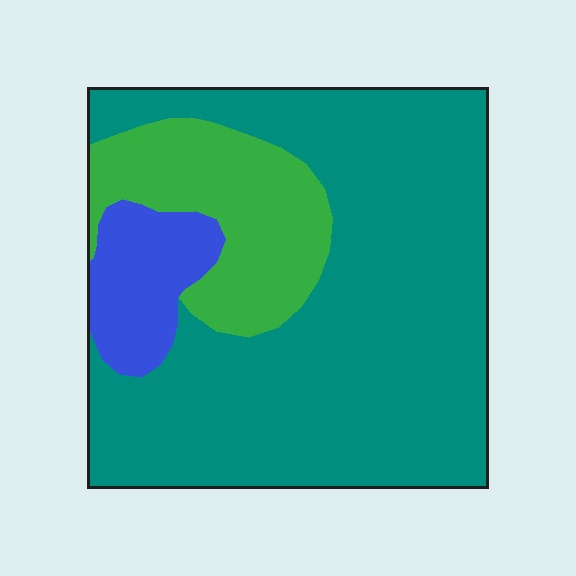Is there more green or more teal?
Teal.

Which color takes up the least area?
Blue, at roughly 10%.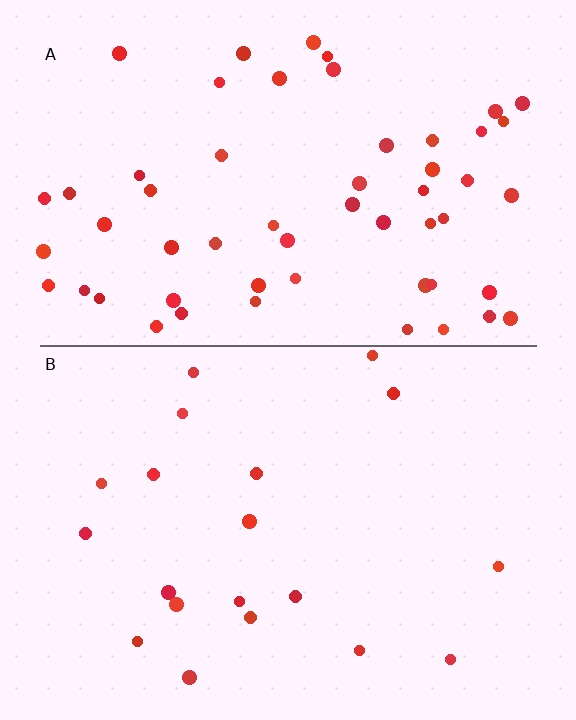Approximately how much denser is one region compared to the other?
Approximately 2.8× — region A over region B.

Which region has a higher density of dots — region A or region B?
A (the top).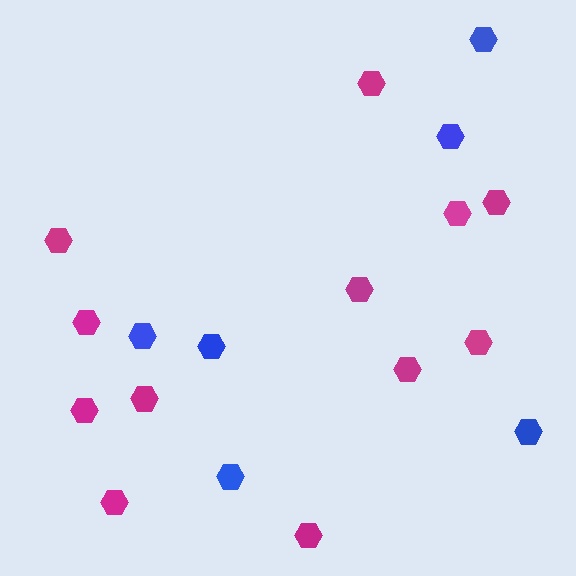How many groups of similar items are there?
There are 2 groups: one group of magenta hexagons (12) and one group of blue hexagons (6).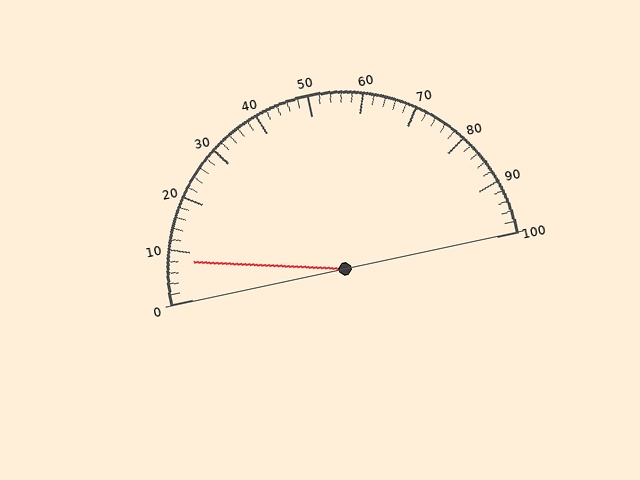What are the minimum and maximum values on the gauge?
The gauge ranges from 0 to 100.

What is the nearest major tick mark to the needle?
The nearest major tick mark is 10.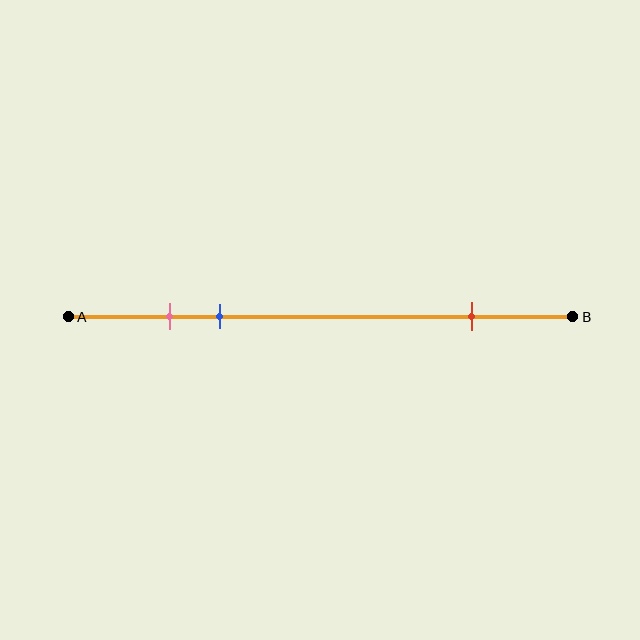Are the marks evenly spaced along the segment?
No, the marks are not evenly spaced.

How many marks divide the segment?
There are 3 marks dividing the segment.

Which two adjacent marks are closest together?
The pink and blue marks are the closest adjacent pair.